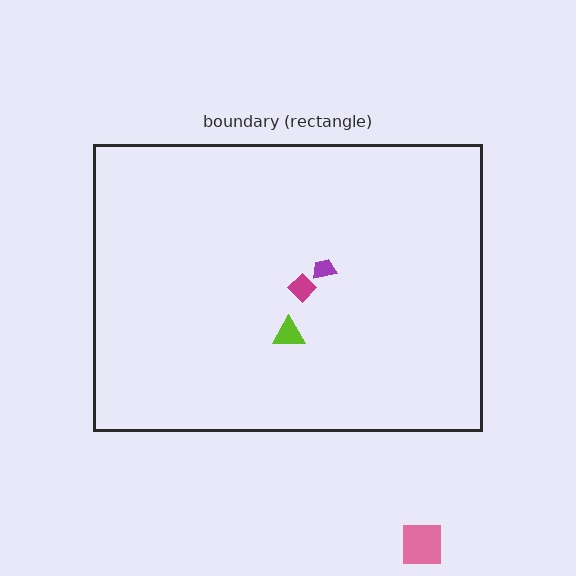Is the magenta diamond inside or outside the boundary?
Inside.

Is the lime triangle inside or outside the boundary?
Inside.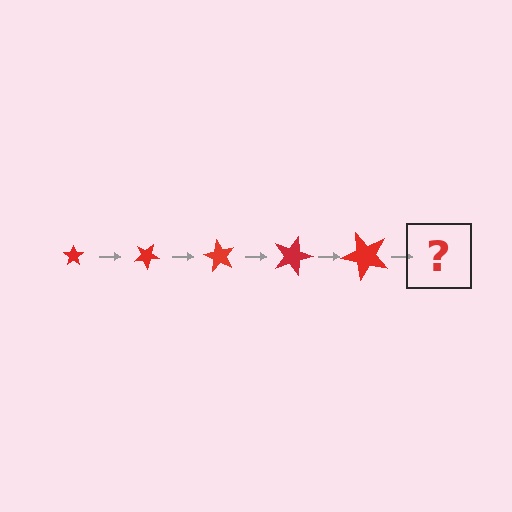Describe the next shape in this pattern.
It should be a star, larger than the previous one and rotated 150 degrees from the start.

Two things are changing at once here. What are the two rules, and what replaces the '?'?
The two rules are that the star grows larger each step and it rotates 30 degrees each step. The '?' should be a star, larger than the previous one and rotated 150 degrees from the start.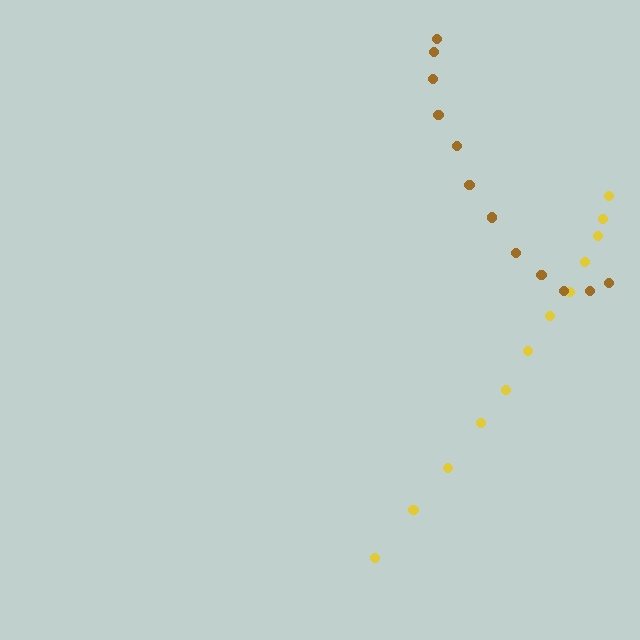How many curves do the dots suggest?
There are 2 distinct paths.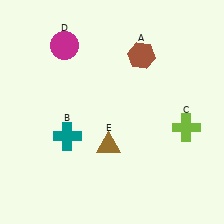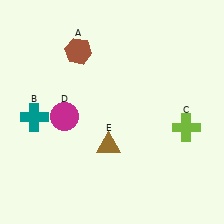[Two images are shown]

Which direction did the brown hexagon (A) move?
The brown hexagon (A) moved left.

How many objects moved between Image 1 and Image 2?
3 objects moved between the two images.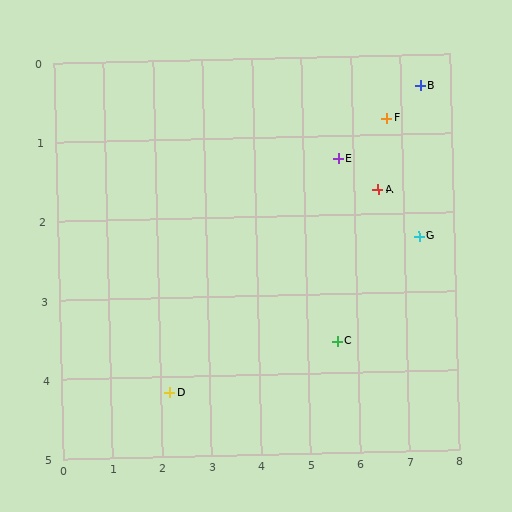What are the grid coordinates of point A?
Point A is at approximately (6.5, 1.7).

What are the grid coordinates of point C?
Point C is at approximately (5.6, 3.6).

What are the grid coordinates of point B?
Point B is at approximately (7.4, 0.4).